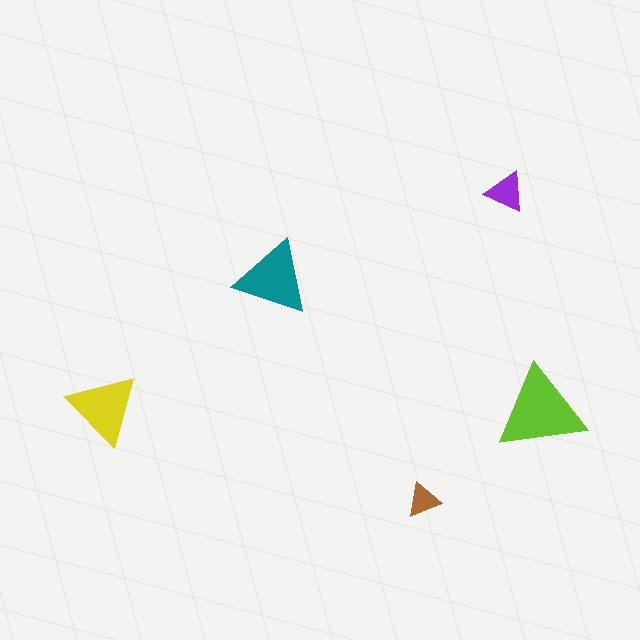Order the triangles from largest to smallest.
the lime one, the teal one, the yellow one, the purple one, the brown one.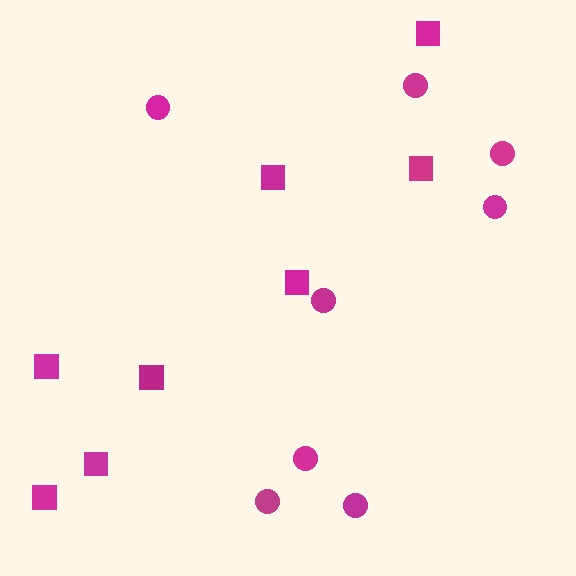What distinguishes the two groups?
There are 2 groups: one group of circles (8) and one group of squares (8).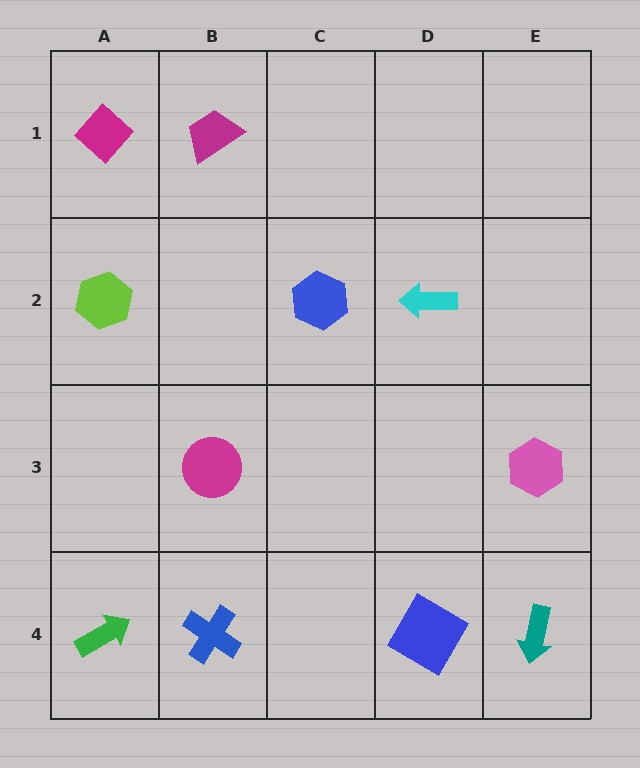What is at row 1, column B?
A magenta trapezoid.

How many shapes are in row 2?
3 shapes.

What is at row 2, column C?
A blue hexagon.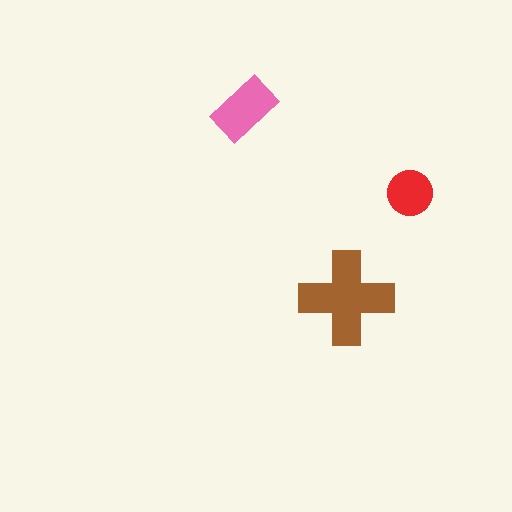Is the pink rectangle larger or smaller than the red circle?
Larger.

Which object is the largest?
The brown cross.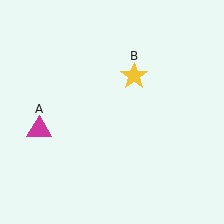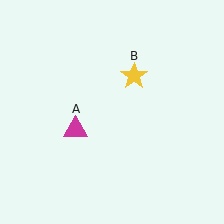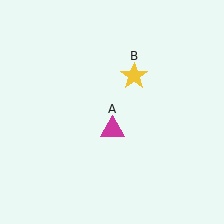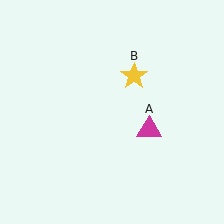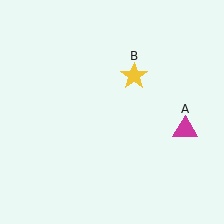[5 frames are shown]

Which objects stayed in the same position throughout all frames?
Yellow star (object B) remained stationary.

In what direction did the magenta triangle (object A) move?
The magenta triangle (object A) moved right.